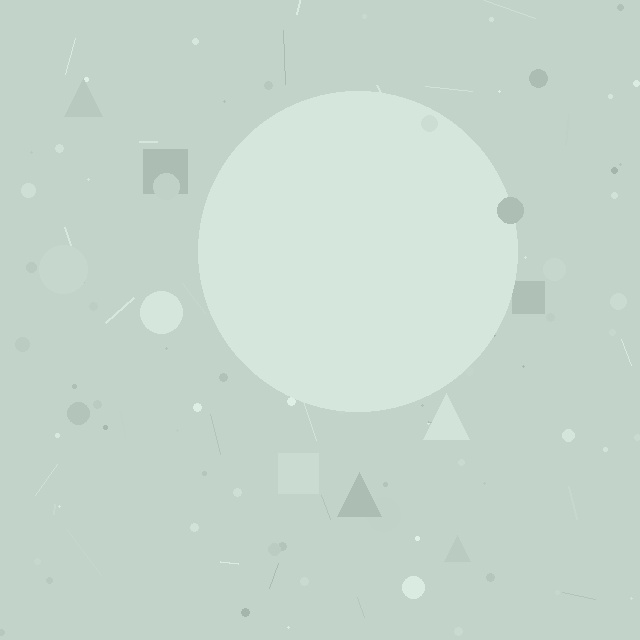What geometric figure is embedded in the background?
A circle is embedded in the background.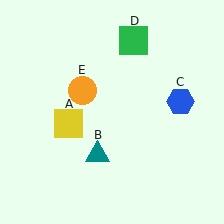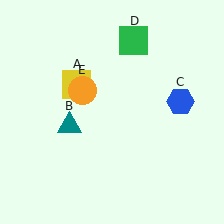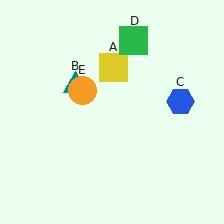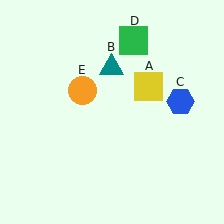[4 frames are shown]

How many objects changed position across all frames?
2 objects changed position: yellow square (object A), teal triangle (object B).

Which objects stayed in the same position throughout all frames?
Blue hexagon (object C) and green square (object D) and orange circle (object E) remained stationary.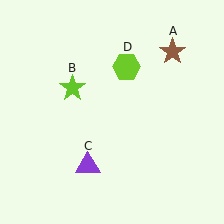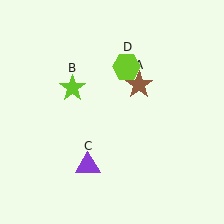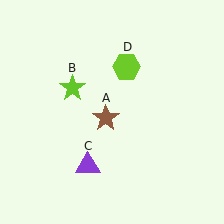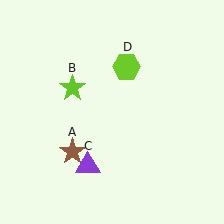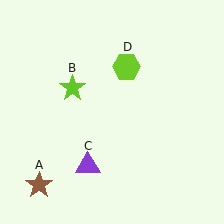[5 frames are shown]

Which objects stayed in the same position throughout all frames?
Lime star (object B) and purple triangle (object C) and lime hexagon (object D) remained stationary.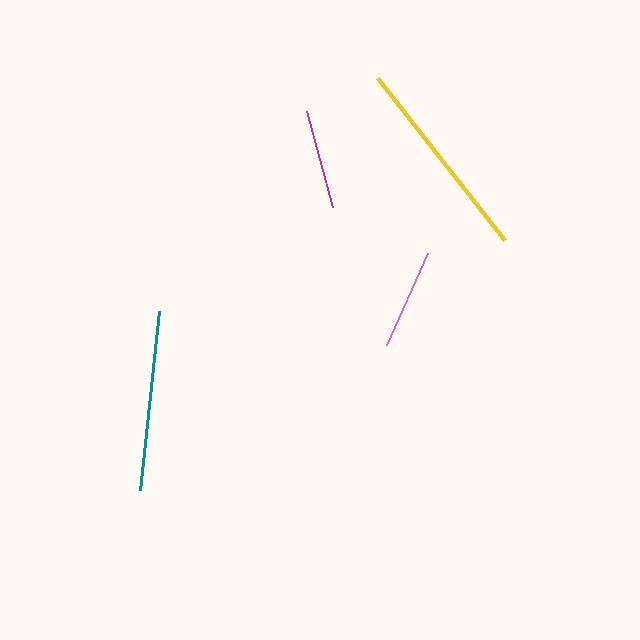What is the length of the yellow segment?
The yellow segment is approximately 206 pixels long.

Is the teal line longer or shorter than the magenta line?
The teal line is longer than the magenta line.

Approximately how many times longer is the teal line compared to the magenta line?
The teal line is approximately 1.8 times the length of the magenta line.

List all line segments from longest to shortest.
From longest to shortest: yellow, teal, pink, magenta.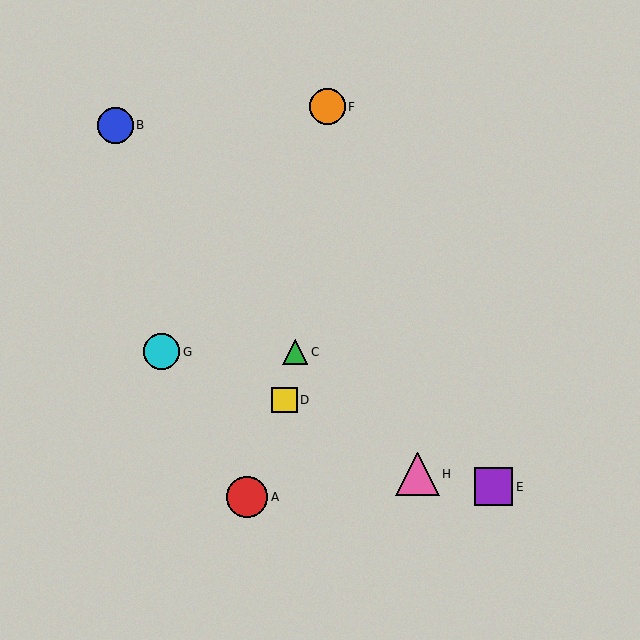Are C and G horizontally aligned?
Yes, both are at y≈352.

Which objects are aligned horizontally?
Objects C, G are aligned horizontally.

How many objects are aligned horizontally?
2 objects (C, G) are aligned horizontally.